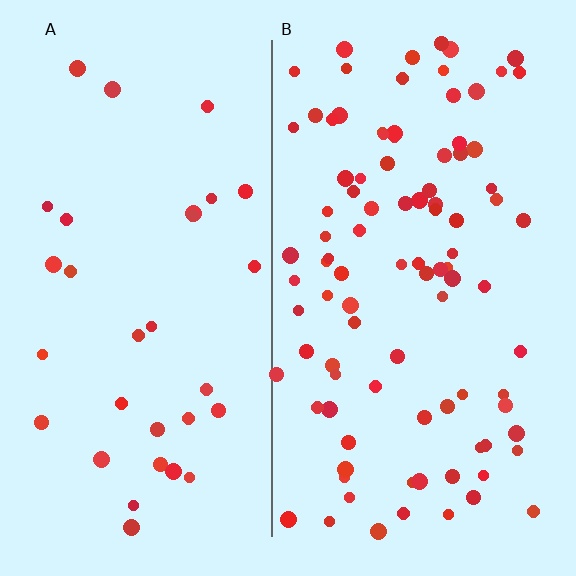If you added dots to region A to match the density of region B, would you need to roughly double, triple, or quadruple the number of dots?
Approximately triple.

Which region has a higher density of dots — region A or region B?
B (the right).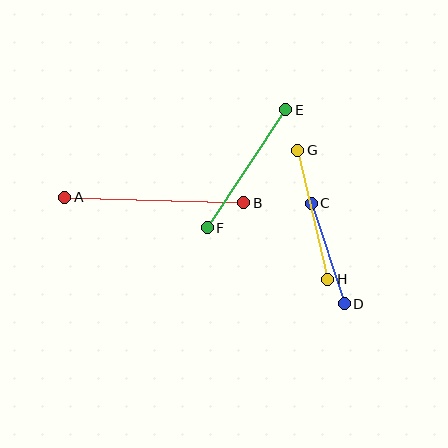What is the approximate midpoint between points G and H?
The midpoint is at approximately (313, 215) pixels.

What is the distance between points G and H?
The distance is approximately 132 pixels.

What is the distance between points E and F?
The distance is approximately 141 pixels.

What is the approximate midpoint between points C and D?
The midpoint is at approximately (328, 254) pixels.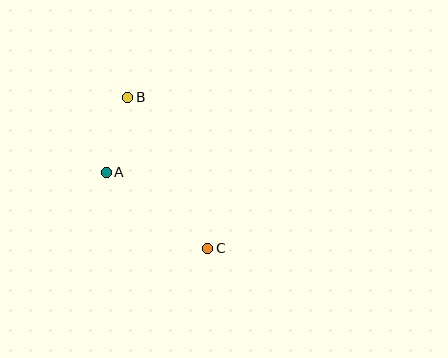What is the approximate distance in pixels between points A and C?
The distance between A and C is approximately 127 pixels.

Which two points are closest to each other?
Points A and B are closest to each other.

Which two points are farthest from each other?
Points B and C are farthest from each other.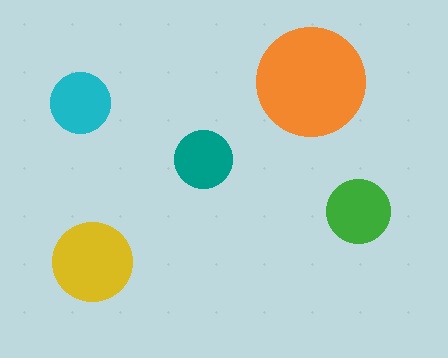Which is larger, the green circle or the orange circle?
The orange one.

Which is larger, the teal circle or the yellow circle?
The yellow one.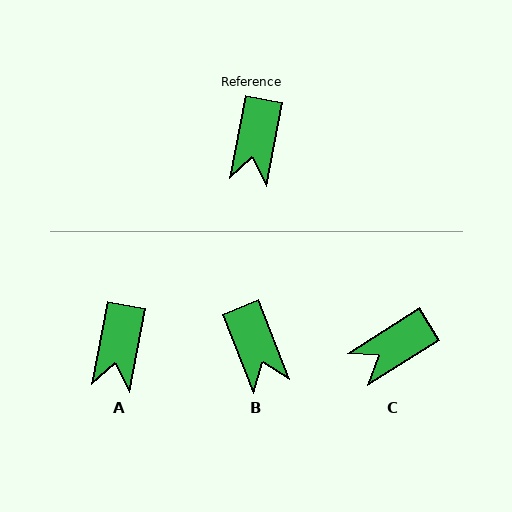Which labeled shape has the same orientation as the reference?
A.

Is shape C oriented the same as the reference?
No, it is off by about 47 degrees.